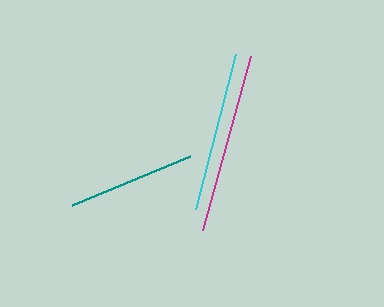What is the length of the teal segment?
The teal segment is approximately 127 pixels long.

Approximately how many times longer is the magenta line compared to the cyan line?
The magenta line is approximately 1.1 times the length of the cyan line.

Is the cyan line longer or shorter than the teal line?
The cyan line is longer than the teal line.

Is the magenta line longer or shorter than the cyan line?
The magenta line is longer than the cyan line.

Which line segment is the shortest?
The teal line is the shortest at approximately 127 pixels.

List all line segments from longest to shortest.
From longest to shortest: magenta, cyan, teal.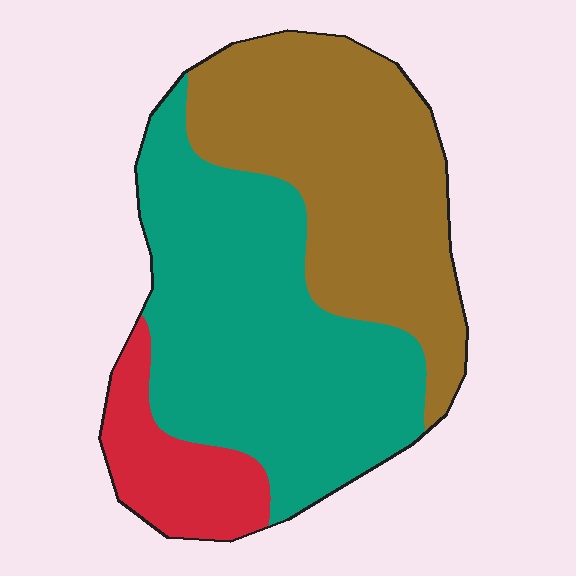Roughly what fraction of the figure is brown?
Brown takes up about two fifths (2/5) of the figure.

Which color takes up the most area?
Teal, at roughly 50%.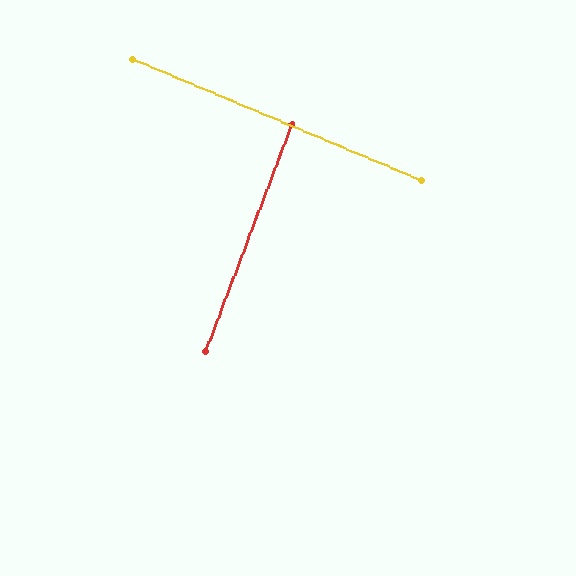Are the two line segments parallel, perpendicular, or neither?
Perpendicular — they meet at approximately 88°.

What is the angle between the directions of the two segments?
Approximately 88 degrees.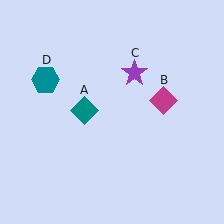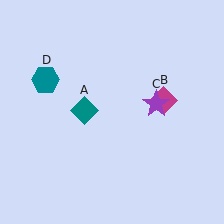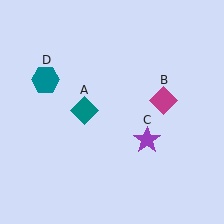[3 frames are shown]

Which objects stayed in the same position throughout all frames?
Teal diamond (object A) and magenta diamond (object B) and teal hexagon (object D) remained stationary.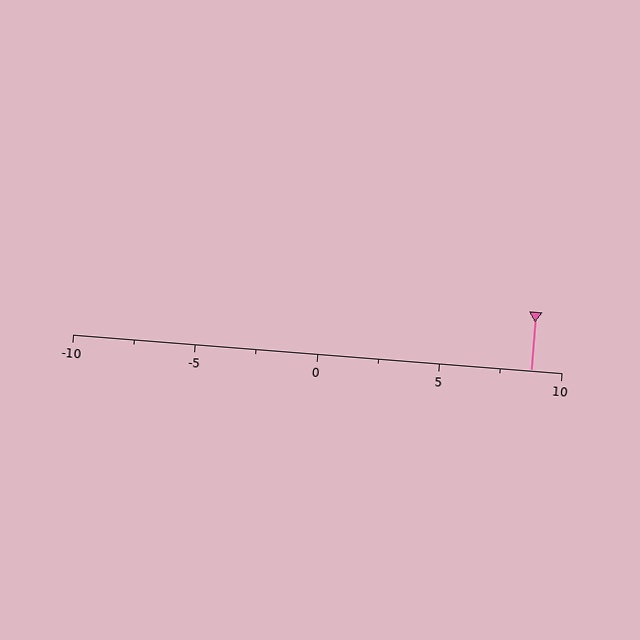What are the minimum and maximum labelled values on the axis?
The axis runs from -10 to 10.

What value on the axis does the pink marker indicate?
The marker indicates approximately 8.8.